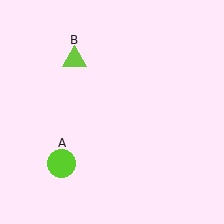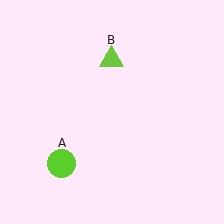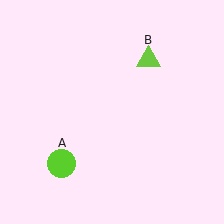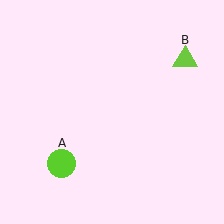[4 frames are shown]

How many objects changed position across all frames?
1 object changed position: lime triangle (object B).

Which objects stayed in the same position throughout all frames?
Lime circle (object A) remained stationary.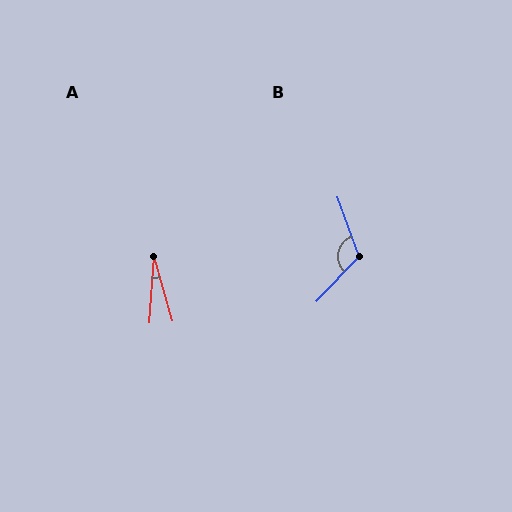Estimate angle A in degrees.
Approximately 20 degrees.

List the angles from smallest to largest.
A (20°), B (116°).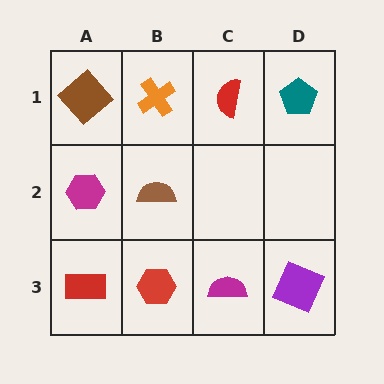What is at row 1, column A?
A brown diamond.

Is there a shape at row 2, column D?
No, that cell is empty.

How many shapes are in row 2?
2 shapes.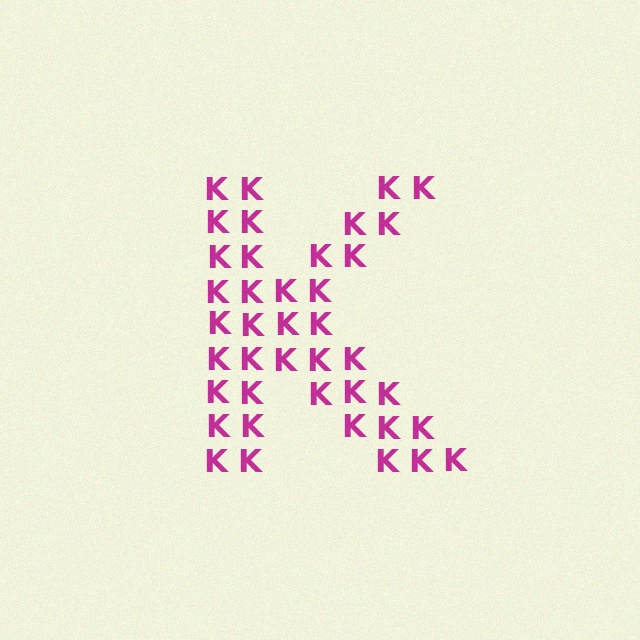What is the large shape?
The large shape is the letter K.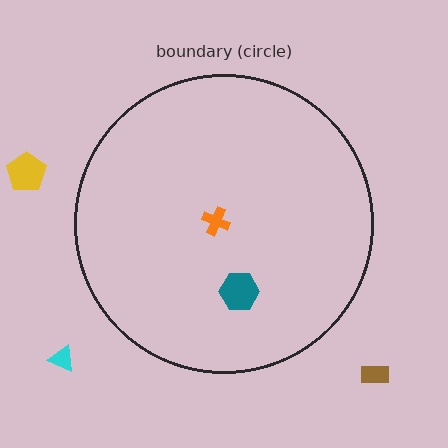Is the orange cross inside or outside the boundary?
Inside.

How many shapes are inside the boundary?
2 inside, 3 outside.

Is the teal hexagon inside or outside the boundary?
Inside.